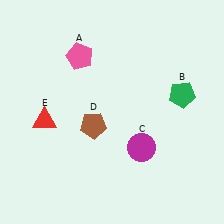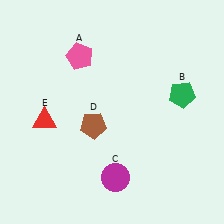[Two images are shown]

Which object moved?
The magenta circle (C) moved down.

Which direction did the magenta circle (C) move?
The magenta circle (C) moved down.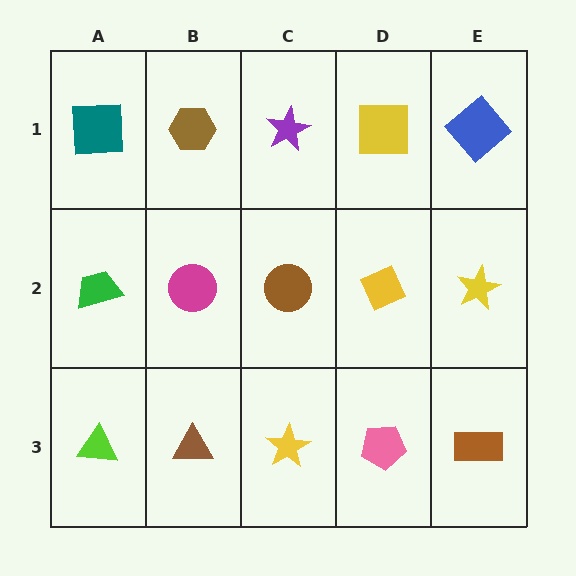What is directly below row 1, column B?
A magenta circle.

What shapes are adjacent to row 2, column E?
A blue diamond (row 1, column E), a brown rectangle (row 3, column E), a yellow diamond (row 2, column D).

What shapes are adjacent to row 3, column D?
A yellow diamond (row 2, column D), a yellow star (row 3, column C), a brown rectangle (row 3, column E).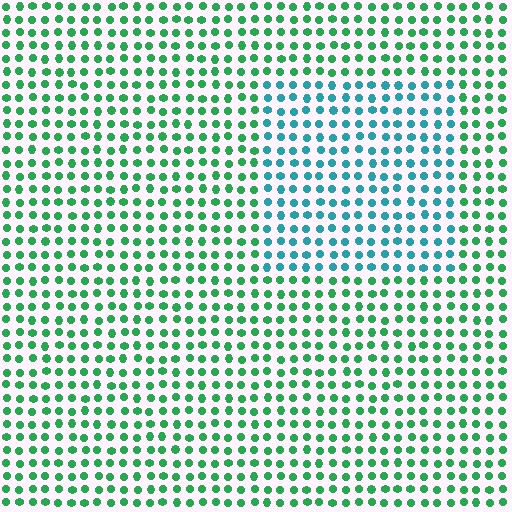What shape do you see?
I see a rectangle.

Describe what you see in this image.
The image is filled with small green elements in a uniform arrangement. A rectangle-shaped region is visible where the elements are tinted to a slightly different hue, forming a subtle color boundary.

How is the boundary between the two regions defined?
The boundary is defined purely by a slight shift in hue (about 45 degrees). Spacing, size, and orientation are identical on both sides.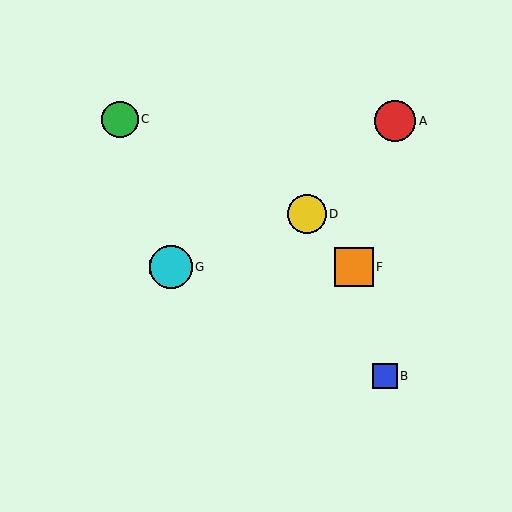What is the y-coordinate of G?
Object G is at y≈267.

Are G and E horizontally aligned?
Yes, both are at y≈267.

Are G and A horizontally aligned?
No, G is at y≈267 and A is at y≈121.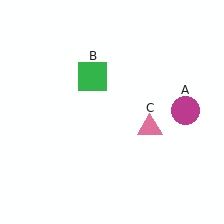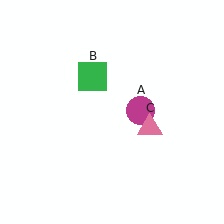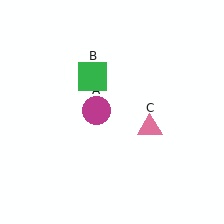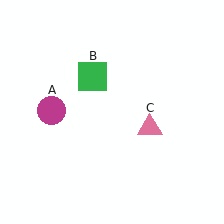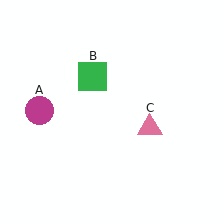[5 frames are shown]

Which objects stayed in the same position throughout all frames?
Green square (object B) and pink triangle (object C) remained stationary.